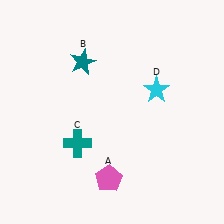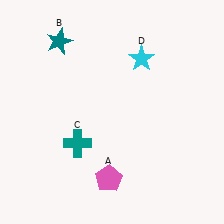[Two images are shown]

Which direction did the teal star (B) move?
The teal star (B) moved left.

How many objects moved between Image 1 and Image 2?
2 objects moved between the two images.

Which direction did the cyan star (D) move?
The cyan star (D) moved up.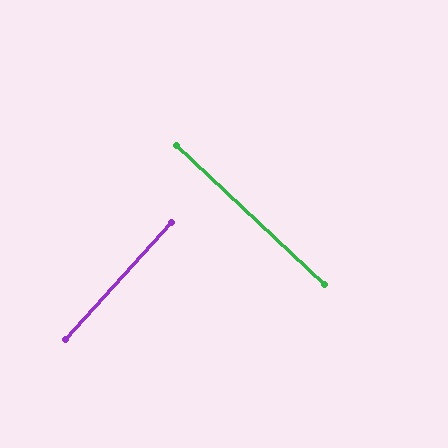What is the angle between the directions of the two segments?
Approximately 89 degrees.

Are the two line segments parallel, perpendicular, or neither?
Perpendicular — they meet at approximately 89°.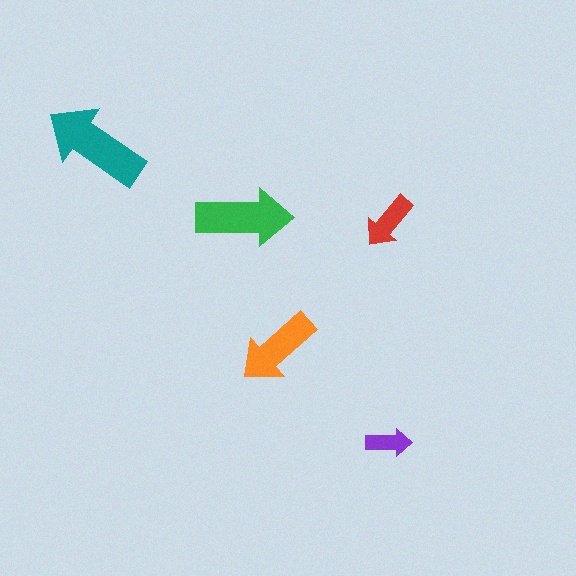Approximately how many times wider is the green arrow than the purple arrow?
About 2 times wider.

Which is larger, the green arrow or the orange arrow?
The green one.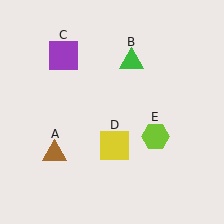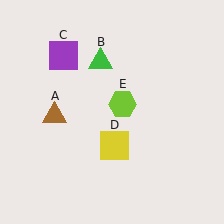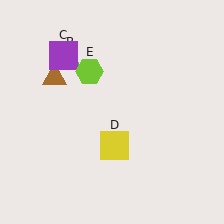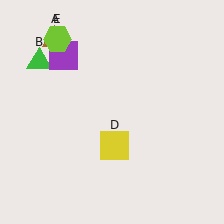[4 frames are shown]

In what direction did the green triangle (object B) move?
The green triangle (object B) moved left.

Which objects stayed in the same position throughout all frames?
Purple square (object C) and yellow square (object D) remained stationary.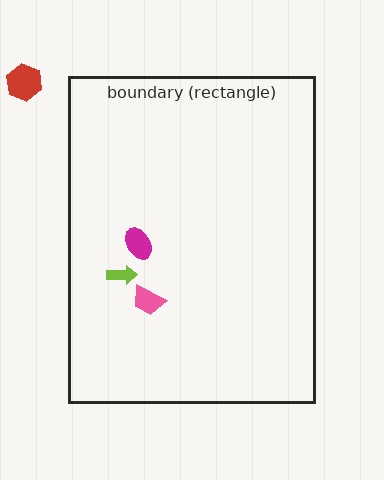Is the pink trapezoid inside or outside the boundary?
Inside.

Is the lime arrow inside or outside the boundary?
Inside.